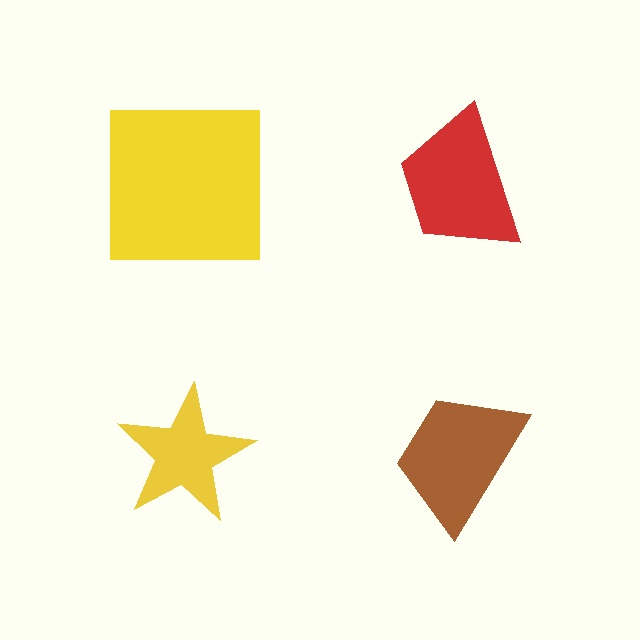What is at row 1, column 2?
A red trapezoid.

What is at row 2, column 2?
A brown trapezoid.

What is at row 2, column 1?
A yellow star.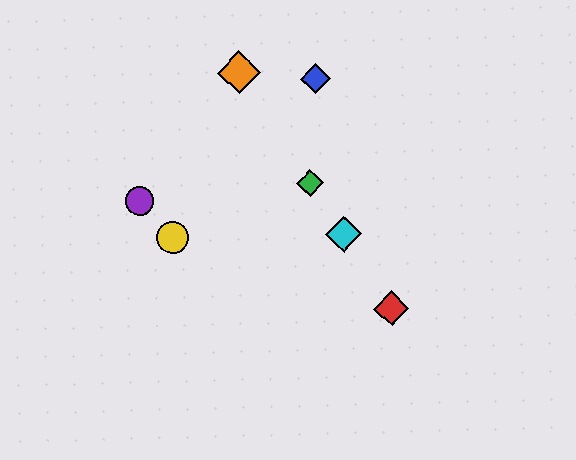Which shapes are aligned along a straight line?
The red diamond, the green diamond, the orange diamond, the cyan diamond are aligned along a straight line.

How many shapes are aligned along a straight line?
4 shapes (the red diamond, the green diamond, the orange diamond, the cyan diamond) are aligned along a straight line.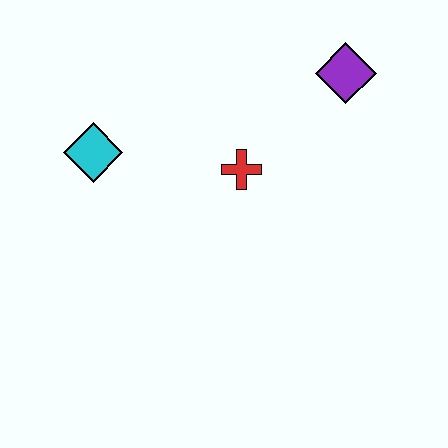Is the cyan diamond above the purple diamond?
No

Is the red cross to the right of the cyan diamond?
Yes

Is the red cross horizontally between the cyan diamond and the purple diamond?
Yes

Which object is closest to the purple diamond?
The red cross is closest to the purple diamond.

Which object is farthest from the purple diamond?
The cyan diamond is farthest from the purple diamond.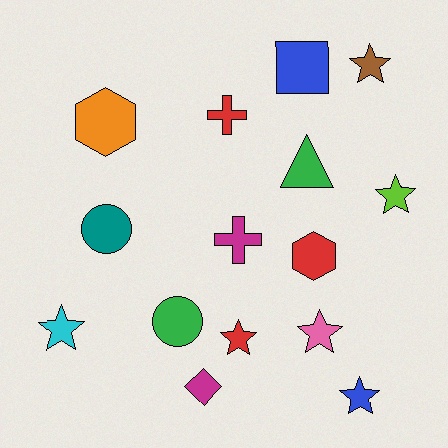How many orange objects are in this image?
There is 1 orange object.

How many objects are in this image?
There are 15 objects.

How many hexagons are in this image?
There are 2 hexagons.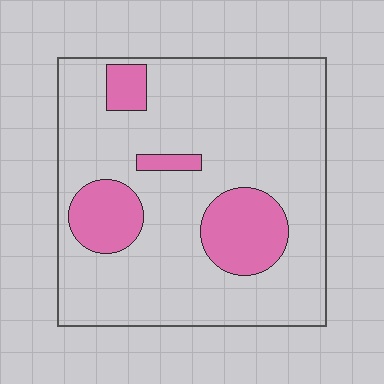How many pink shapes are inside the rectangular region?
4.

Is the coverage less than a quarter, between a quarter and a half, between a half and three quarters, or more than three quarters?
Less than a quarter.